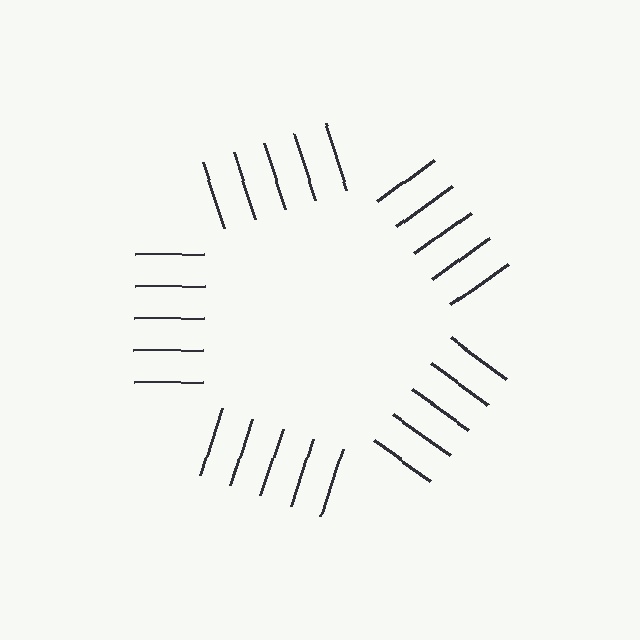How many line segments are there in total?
25 — 5 along each of the 5 edges.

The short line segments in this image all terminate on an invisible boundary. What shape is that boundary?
An illusory pentagon — the line segments terminate on its edges but no continuous stroke is drawn.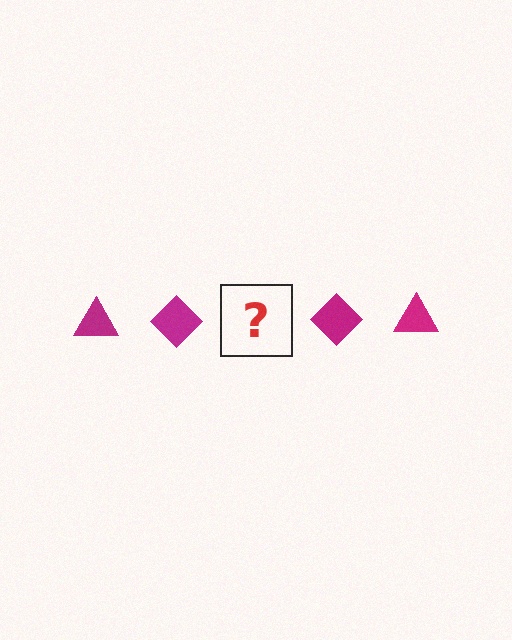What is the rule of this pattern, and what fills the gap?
The rule is that the pattern cycles through triangle, diamond shapes in magenta. The gap should be filled with a magenta triangle.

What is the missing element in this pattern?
The missing element is a magenta triangle.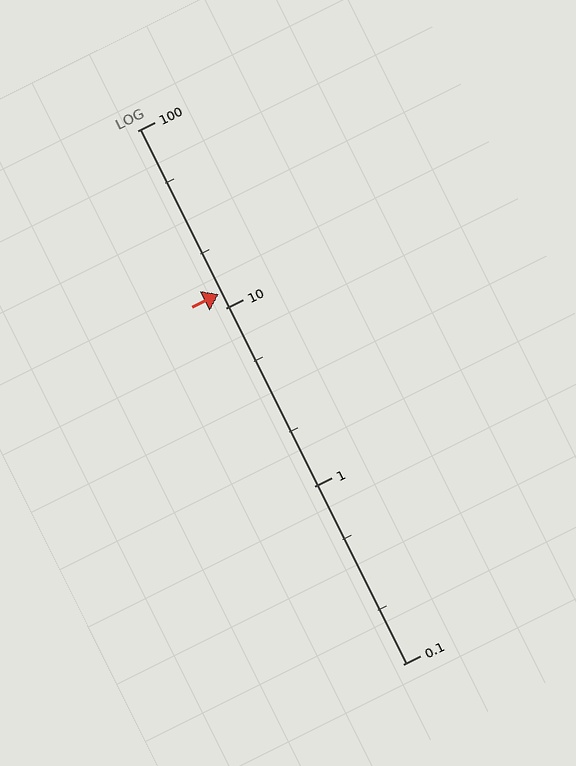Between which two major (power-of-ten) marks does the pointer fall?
The pointer is between 10 and 100.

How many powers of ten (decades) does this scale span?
The scale spans 3 decades, from 0.1 to 100.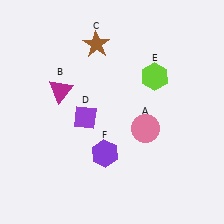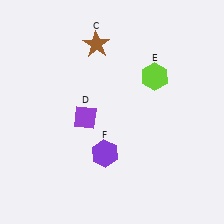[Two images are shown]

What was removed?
The magenta triangle (B), the pink circle (A) were removed in Image 2.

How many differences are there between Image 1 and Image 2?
There are 2 differences between the two images.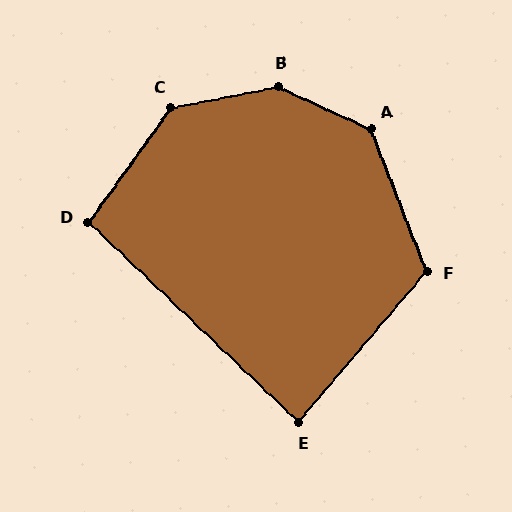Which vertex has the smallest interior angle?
E, at approximately 87 degrees.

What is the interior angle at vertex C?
Approximately 137 degrees (obtuse).